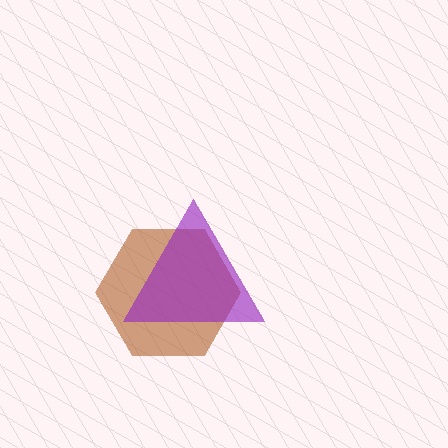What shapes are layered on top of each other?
The layered shapes are: a brown hexagon, a purple triangle.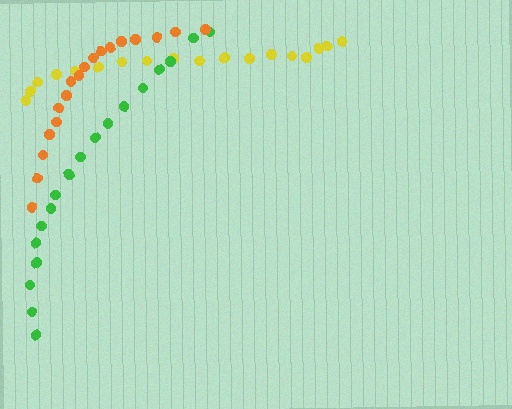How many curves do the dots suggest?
There are 3 distinct paths.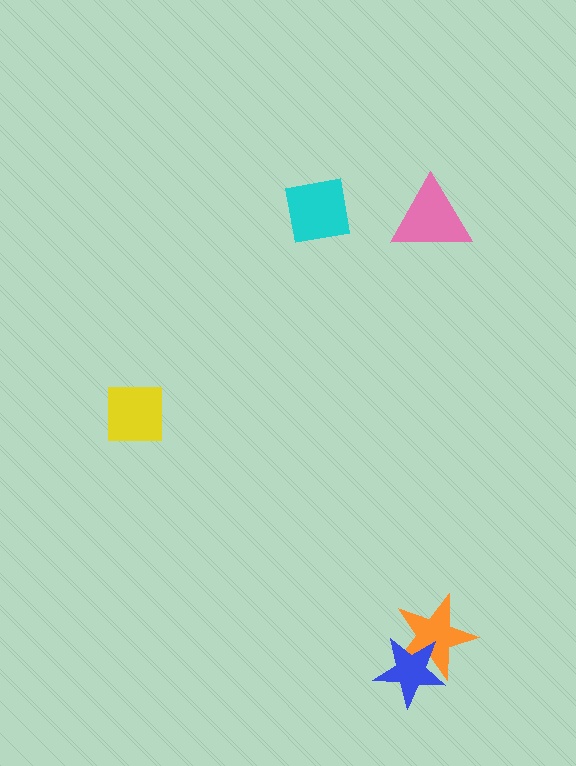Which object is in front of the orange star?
The blue star is in front of the orange star.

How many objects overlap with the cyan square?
0 objects overlap with the cyan square.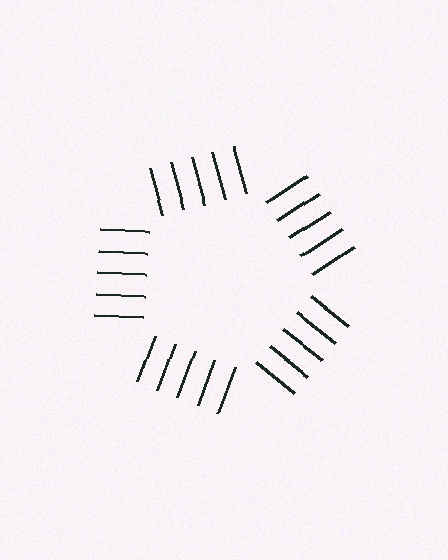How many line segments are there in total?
25 — 5 along each of the 5 edges.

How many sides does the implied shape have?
5 sides — the line-ends trace a pentagon.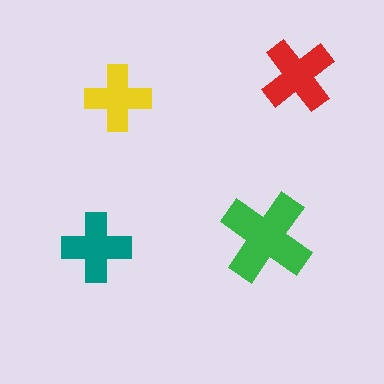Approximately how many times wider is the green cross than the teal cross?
About 1.5 times wider.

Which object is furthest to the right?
The red cross is rightmost.